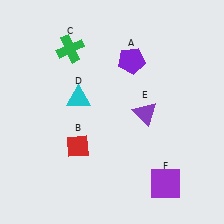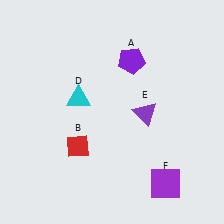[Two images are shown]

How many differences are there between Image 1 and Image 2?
There is 1 difference between the two images.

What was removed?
The green cross (C) was removed in Image 2.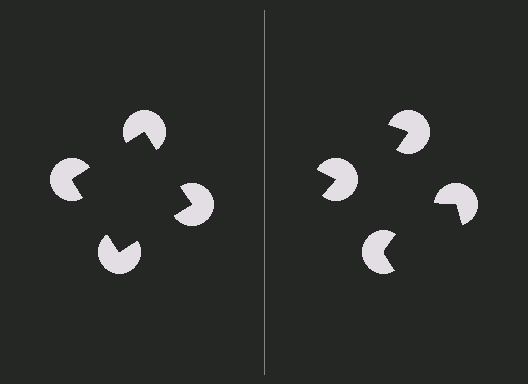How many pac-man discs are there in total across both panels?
8 — 4 on each side.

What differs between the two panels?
The pac-man discs are positioned identically on both sides; only the wedge orientations differ. On the left they align to a square; on the right they are misaligned.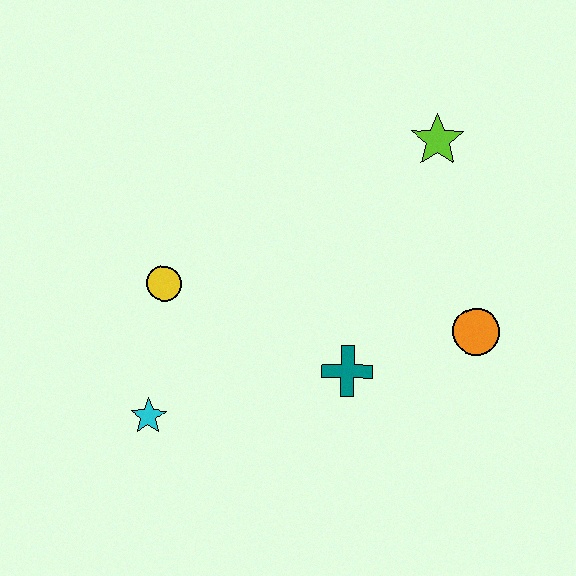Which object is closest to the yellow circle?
The cyan star is closest to the yellow circle.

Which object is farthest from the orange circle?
The cyan star is farthest from the orange circle.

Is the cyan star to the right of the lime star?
No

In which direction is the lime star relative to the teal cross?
The lime star is above the teal cross.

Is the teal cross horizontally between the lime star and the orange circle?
No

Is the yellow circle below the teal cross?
No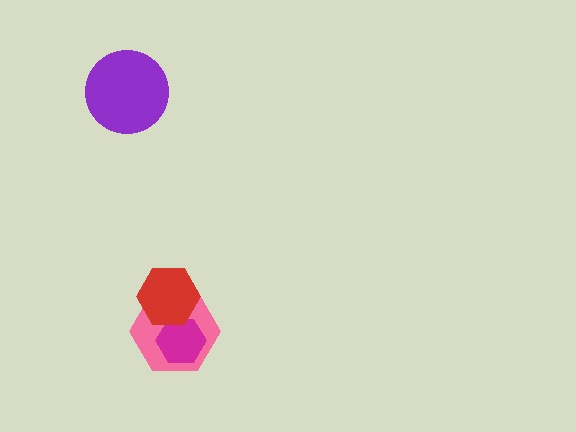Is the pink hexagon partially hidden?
Yes, it is partially covered by another shape.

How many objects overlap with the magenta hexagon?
2 objects overlap with the magenta hexagon.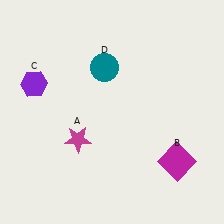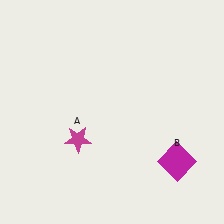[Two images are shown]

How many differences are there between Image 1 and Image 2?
There are 2 differences between the two images.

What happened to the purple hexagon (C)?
The purple hexagon (C) was removed in Image 2. It was in the top-left area of Image 1.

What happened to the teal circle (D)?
The teal circle (D) was removed in Image 2. It was in the top-left area of Image 1.